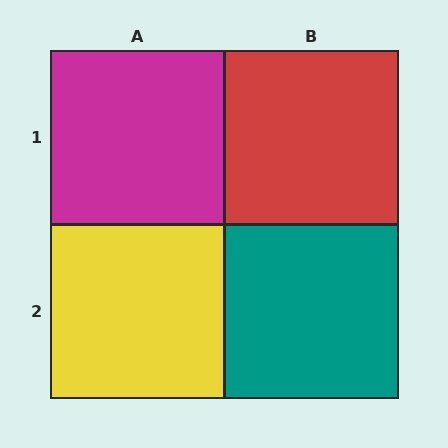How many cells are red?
1 cell is red.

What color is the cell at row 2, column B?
Teal.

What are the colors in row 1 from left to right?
Magenta, red.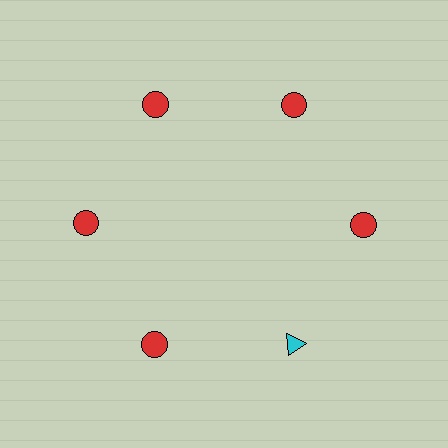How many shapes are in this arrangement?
There are 6 shapes arranged in a ring pattern.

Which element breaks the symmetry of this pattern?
The cyan triangle at roughly the 5 o'clock position breaks the symmetry. All other shapes are red circles.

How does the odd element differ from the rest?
It differs in both color (cyan instead of red) and shape (triangle instead of circle).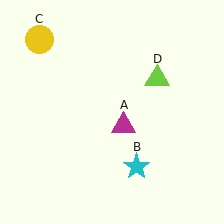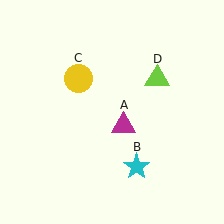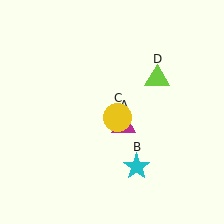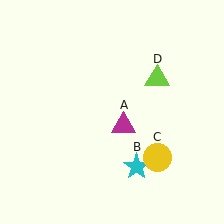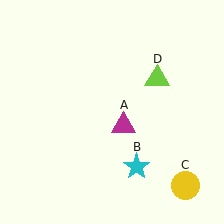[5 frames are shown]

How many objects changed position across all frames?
1 object changed position: yellow circle (object C).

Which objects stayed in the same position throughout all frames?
Magenta triangle (object A) and cyan star (object B) and lime triangle (object D) remained stationary.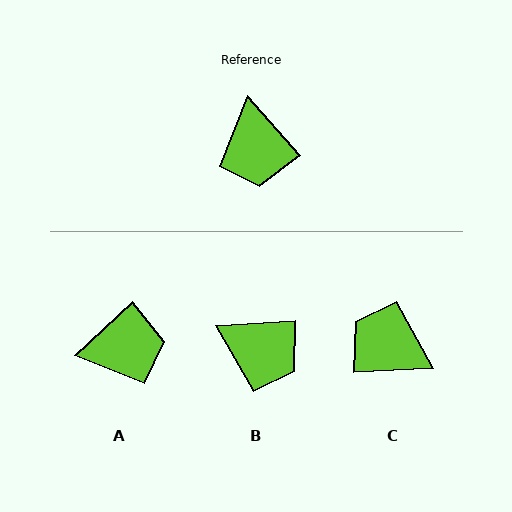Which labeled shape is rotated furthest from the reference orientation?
C, about 129 degrees away.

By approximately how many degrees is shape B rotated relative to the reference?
Approximately 52 degrees counter-clockwise.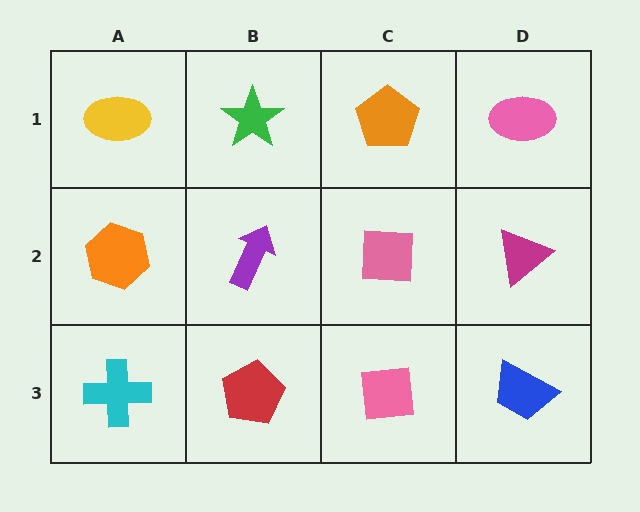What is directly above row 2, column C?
An orange pentagon.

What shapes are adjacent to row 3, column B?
A purple arrow (row 2, column B), a cyan cross (row 3, column A), a pink square (row 3, column C).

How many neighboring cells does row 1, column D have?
2.